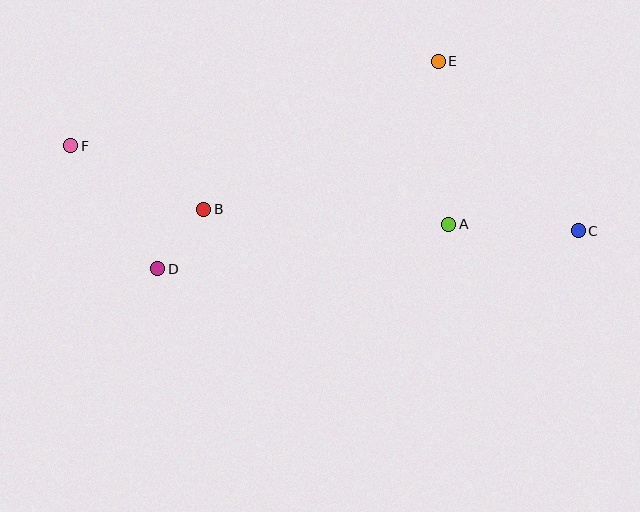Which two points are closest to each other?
Points B and D are closest to each other.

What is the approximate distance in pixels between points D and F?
The distance between D and F is approximately 151 pixels.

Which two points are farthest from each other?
Points C and F are farthest from each other.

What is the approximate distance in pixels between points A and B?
The distance between A and B is approximately 245 pixels.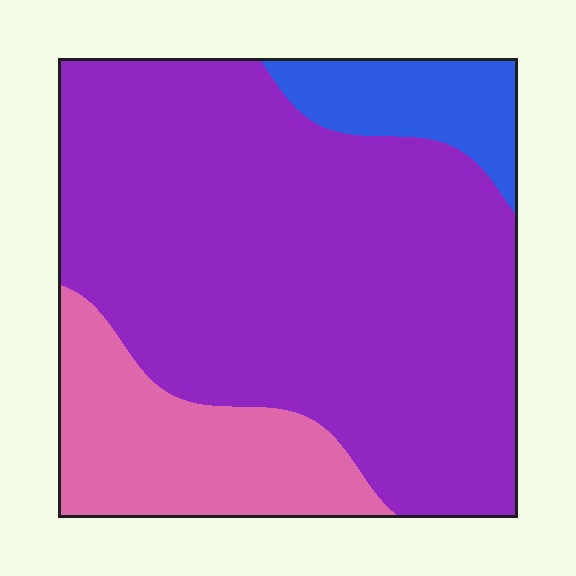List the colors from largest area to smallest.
From largest to smallest: purple, pink, blue.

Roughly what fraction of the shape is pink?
Pink covers 19% of the shape.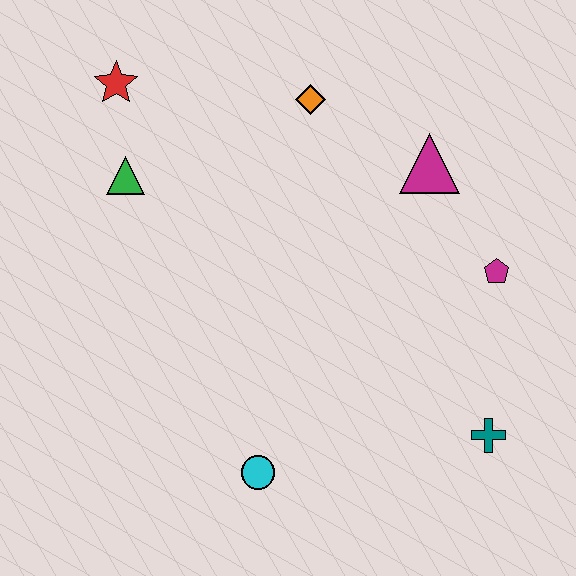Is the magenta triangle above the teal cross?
Yes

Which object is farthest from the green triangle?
The teal cross is farthest from the green triangle.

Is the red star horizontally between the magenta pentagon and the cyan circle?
No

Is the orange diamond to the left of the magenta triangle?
Yes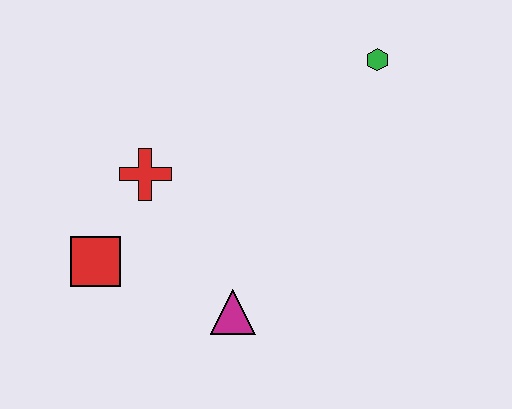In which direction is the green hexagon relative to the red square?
The green hexagon is to the right of the red square.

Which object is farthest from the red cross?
The green hexagon is farthest from the red cross.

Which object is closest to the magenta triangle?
The red square is closest to the magenta triangle.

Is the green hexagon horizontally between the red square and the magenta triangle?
No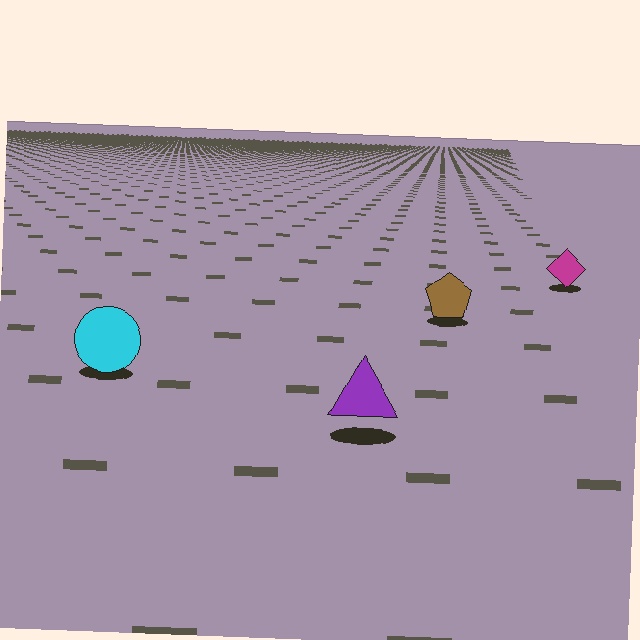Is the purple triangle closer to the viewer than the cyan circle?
Yes. The purple triangle is closer — you can tell from the texture gradient: the ground texture is coarser near it.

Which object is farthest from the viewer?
The magenta diamond is farthest from the viewer. It appears smaller and the ground texture around it is denser.